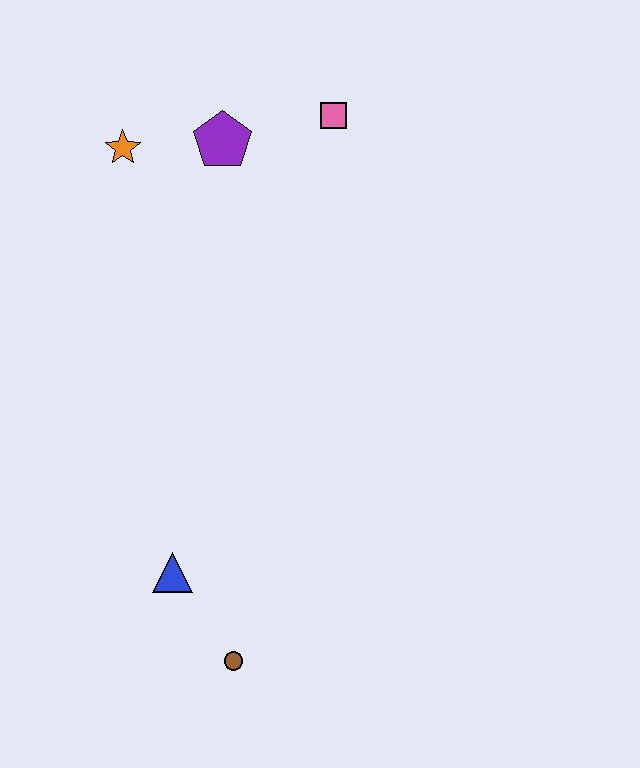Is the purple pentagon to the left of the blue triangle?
No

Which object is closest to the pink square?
The purple pentagon is closest to the pink square.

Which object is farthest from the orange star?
The brown circle is farthest from the orange star.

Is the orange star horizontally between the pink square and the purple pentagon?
No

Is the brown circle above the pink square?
No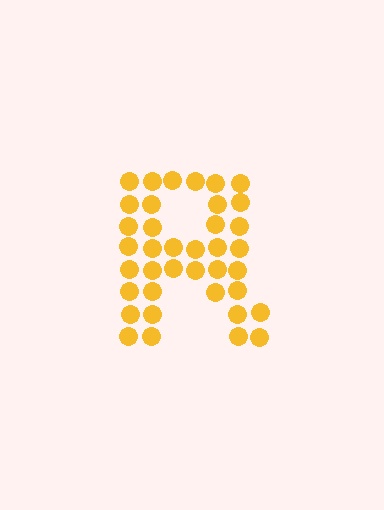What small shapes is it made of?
It is made of small circles.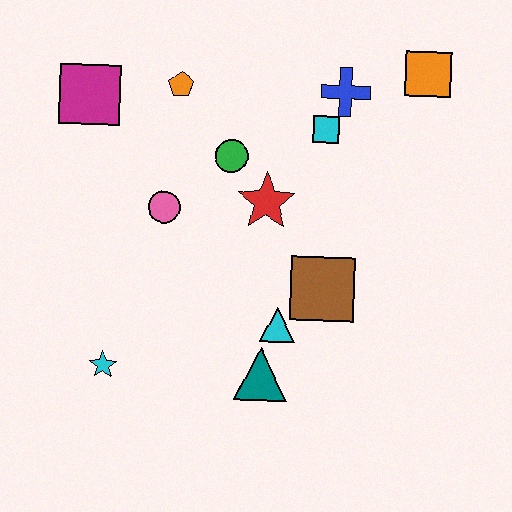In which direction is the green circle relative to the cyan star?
The green circle is above the cyan star.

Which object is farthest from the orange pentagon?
The teal triangle is farthest from the orange pentagon.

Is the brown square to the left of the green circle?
No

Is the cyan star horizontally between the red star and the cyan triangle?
No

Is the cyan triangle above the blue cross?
No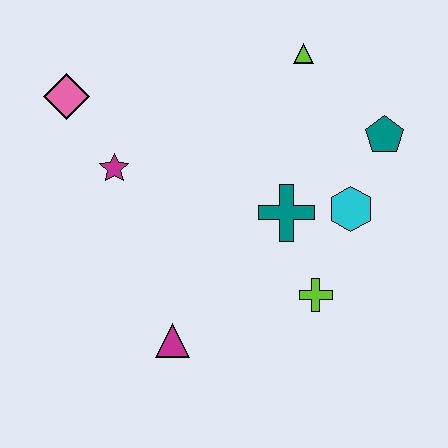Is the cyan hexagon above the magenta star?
No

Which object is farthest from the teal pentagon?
The pink diamond is farthest from the teal pentagon.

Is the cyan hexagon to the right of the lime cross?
Yes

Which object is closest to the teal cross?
The cyan hexagon is closest to the teal cross.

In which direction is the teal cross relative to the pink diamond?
The teal cross is to the right of the pink diamond.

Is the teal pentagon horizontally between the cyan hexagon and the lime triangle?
No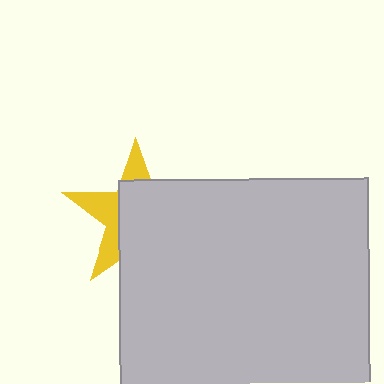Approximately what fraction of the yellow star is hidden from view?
Roughly 64% of the yellow star is hidden behind the light gray square.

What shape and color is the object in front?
The object in front is a light gray square.